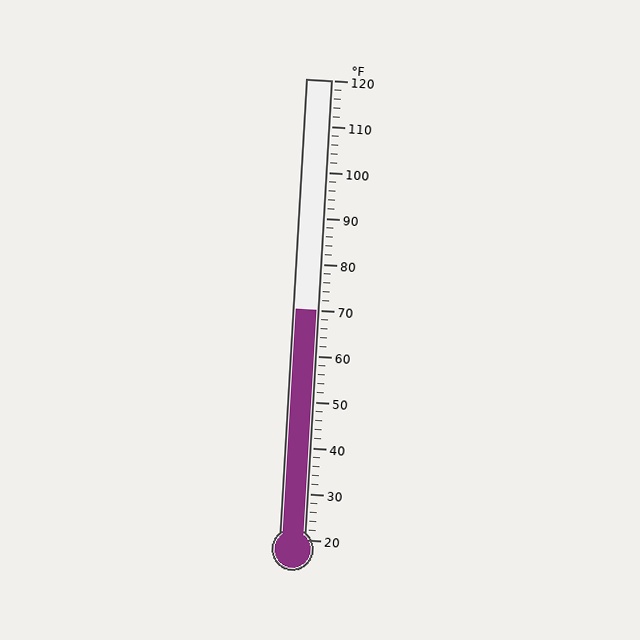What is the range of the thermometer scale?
The thermometer scale ranges from 20°F to 120°F.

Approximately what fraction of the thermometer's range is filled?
The thermometer is filled to approximately 50% of its range.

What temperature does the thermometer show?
The thermometer shows approximately 70°F.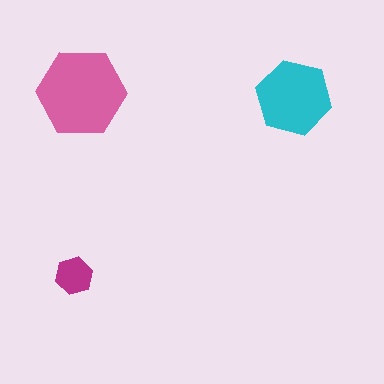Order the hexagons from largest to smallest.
the pink one, the cyan one, the magenta one.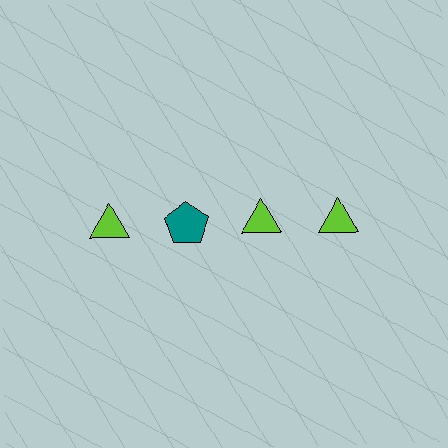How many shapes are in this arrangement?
There are 4 shapes arranged in a grid pattern.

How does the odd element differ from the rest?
It differs in both color (teal instead of lime) and shape (pentagon instead of triangle).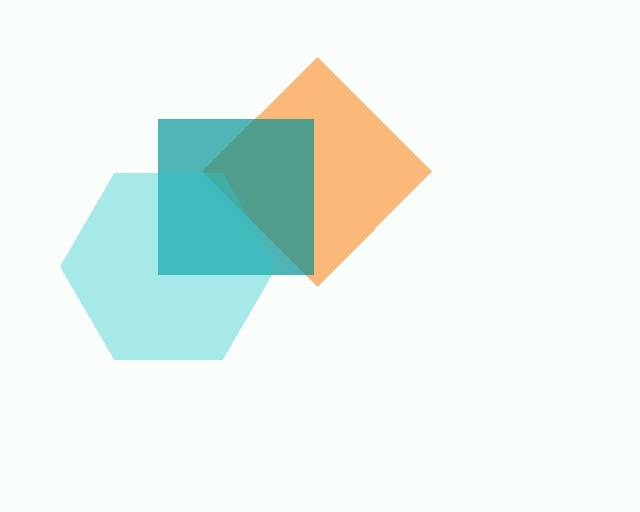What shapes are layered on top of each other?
The layered shapes are: an orange diamond, a teal square, a cyan hexagon.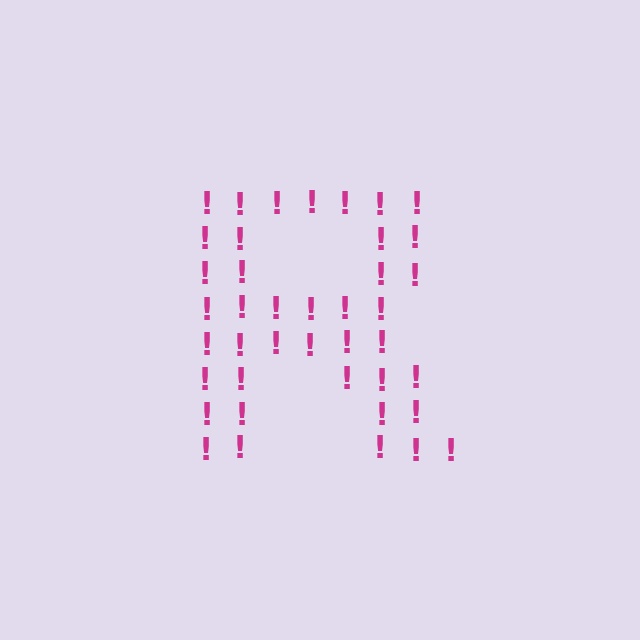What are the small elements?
The small elements are exclamation marks.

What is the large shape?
The large shape is the letter R.